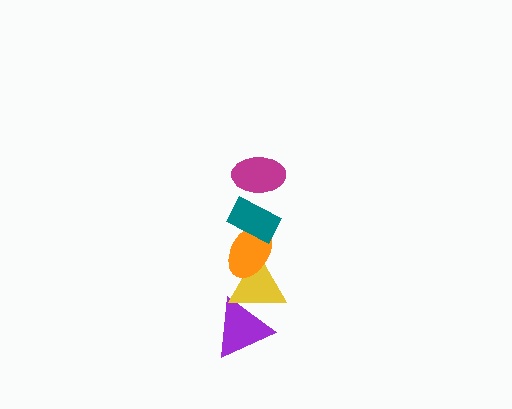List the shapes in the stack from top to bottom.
From top to bottom: the magenta ellipse, the teal rectangle, the orange ellipse, the yellow triangle, the purple triangle.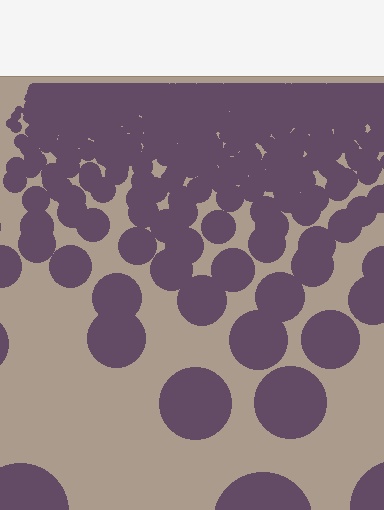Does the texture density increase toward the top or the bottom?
Density increases toward the top.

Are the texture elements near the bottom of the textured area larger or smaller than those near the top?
Larger. Near the bottom, elements are closer to the viewer and appear at a bigger on-screen size.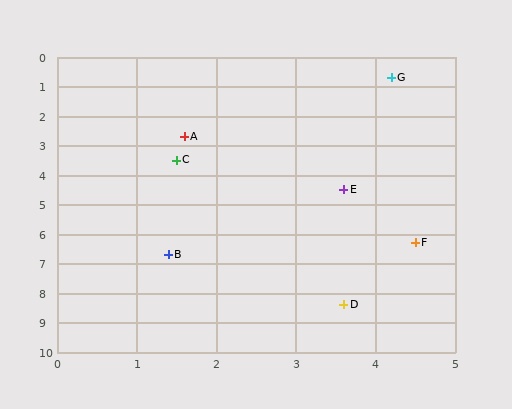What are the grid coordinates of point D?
Point D is at approximately (3.6, 8.4).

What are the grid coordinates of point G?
Point G is at approximately (4.2, 0.7).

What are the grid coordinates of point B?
Point B is at approximately (1.4, 6.7).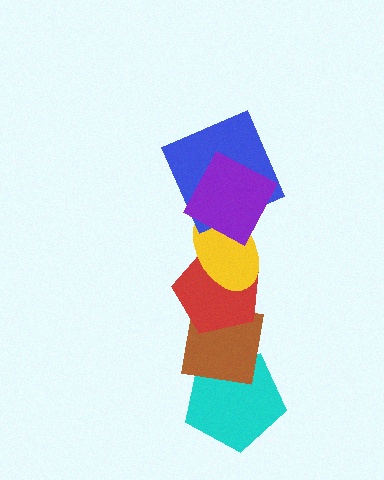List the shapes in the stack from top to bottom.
From top to bottom: the purple square, the blue square, the yellow ellipse, the red pentagon, the brown square, the cyan pentagon.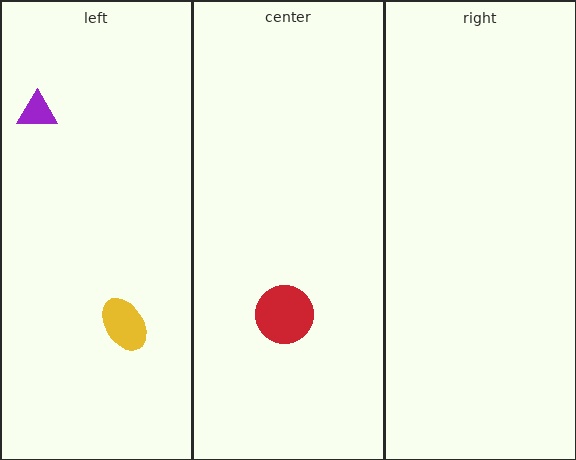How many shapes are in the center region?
1.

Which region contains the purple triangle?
The left region.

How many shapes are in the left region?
2.